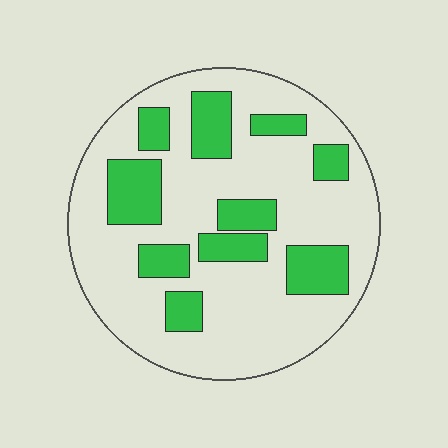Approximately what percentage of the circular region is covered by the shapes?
Approximately 25%.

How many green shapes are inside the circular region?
10.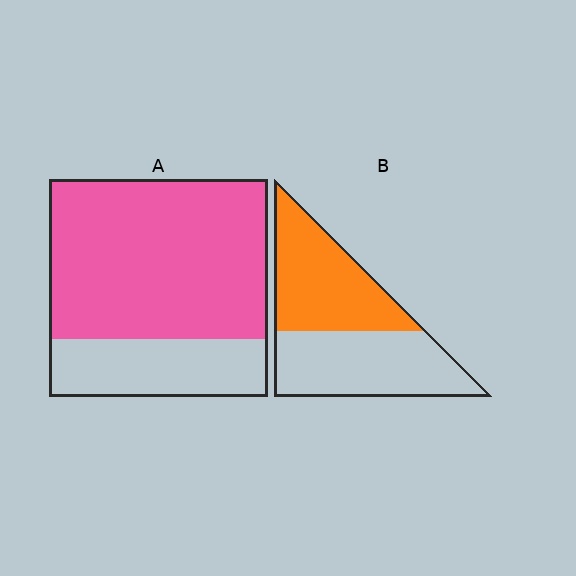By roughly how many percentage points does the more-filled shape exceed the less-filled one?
By roughly 25 percentage points (A over B).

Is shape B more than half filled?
Roughly half.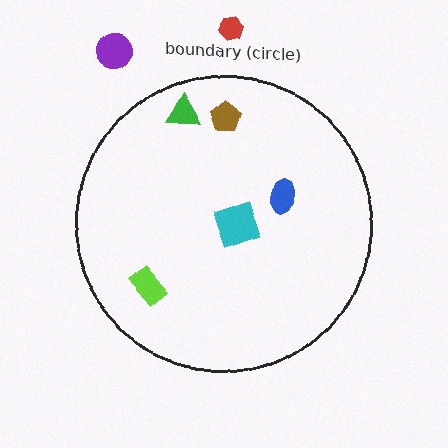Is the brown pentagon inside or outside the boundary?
Inside.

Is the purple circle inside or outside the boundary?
Outside.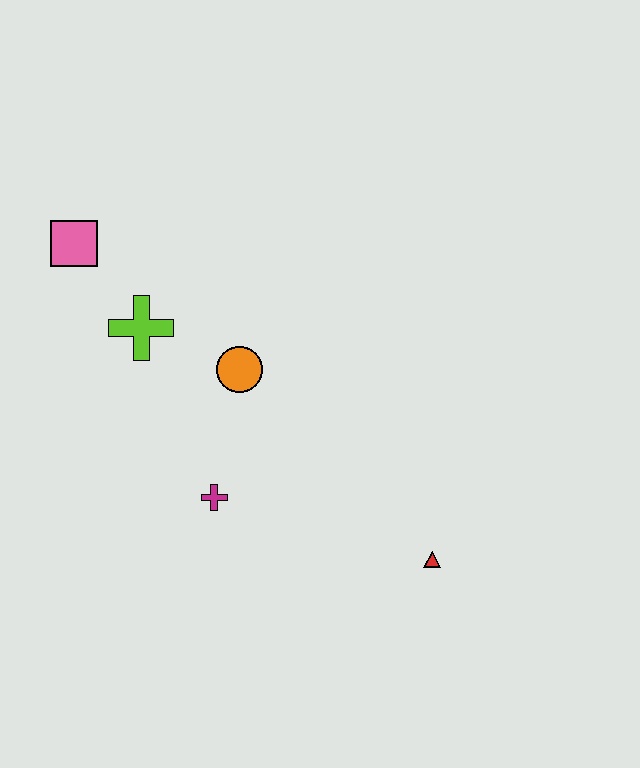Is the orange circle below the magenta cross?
No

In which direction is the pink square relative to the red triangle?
The pink square is to the left of the red triangle.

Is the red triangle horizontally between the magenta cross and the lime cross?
No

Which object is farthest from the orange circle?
The red triangle is farthest from the orange circle.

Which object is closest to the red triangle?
The magenta cross is closest to the red triangle.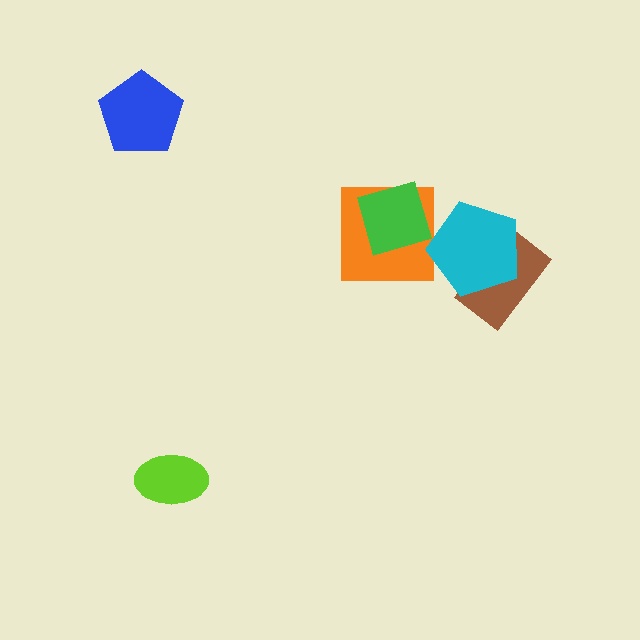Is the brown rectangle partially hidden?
Yes, it is partially covered by another shape.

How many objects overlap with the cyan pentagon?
1 object overlaps with the cyan pentagon.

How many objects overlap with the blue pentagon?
0 objects overlap with the blue pentagon.